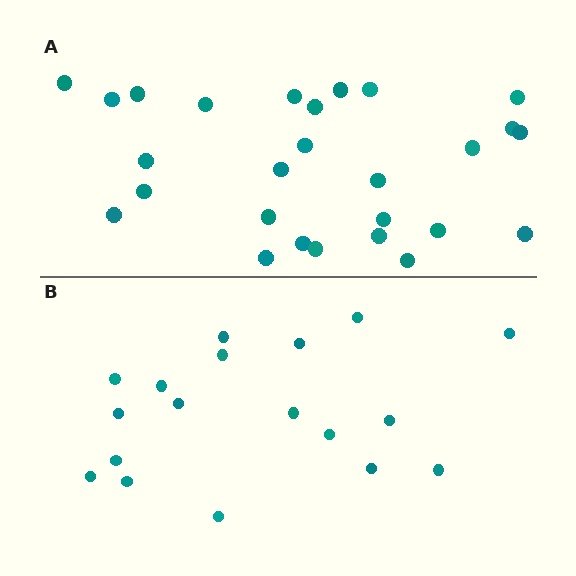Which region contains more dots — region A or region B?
Region A (the top region) has more dots.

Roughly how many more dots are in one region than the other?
Region A has roughly 8 or so more dots than region B.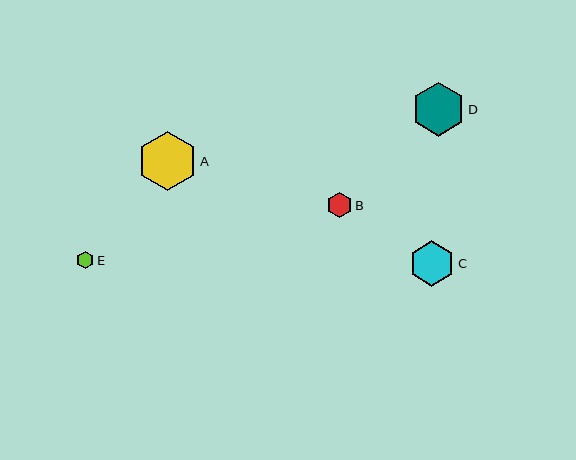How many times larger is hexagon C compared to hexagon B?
Hexagon C is approximately 1.8 times the size of hexagon B.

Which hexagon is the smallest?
Hexagon E is the smallest with a size of approximately 17 pixels.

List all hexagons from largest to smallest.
From largest to smallest: A, D, C, B, E.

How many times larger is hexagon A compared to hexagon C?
Hexagon A is approximately 1.3 times the size of hexagon C.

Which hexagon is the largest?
Hexagon A is the largest with a size of approximately 59 pixels.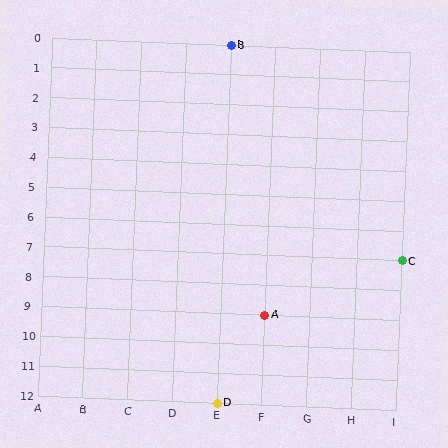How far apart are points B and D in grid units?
Points B and D are 12 rows apart.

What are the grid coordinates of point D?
Point D is at grid coordinates (E, 12).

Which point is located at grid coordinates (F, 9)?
Point A is at (F, 9).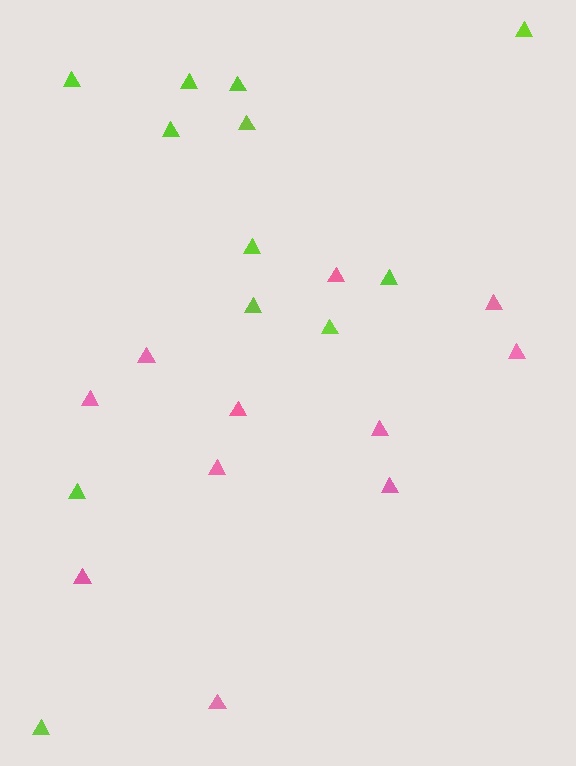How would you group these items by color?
There are 2 groups: one group of lime triangles (12) and one group of pink triangles (11).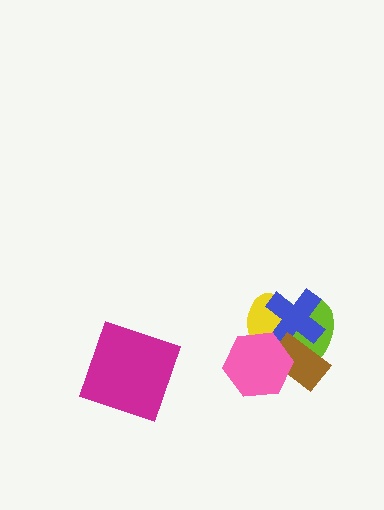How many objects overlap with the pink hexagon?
4 objects overlap with the pink hexagon.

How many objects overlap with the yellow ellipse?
5 objects overlap with the yellow ellipse.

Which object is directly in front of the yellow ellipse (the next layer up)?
The lime ellipse is directly in front of the yellow ellipse.